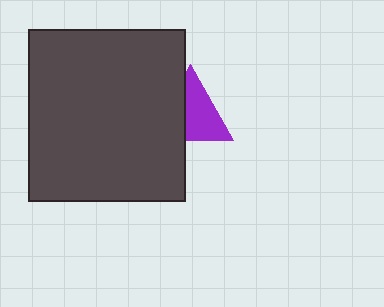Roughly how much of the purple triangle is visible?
About half of it is visible (roughly 60%).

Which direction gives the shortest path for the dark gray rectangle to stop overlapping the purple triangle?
Moving left gives the shortest separation.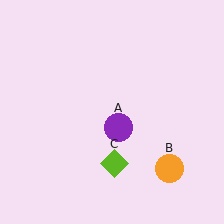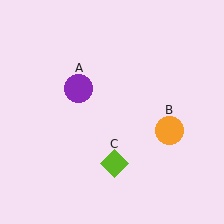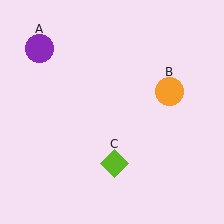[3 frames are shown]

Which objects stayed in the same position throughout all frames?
Lime diamond (object C) remained stationary.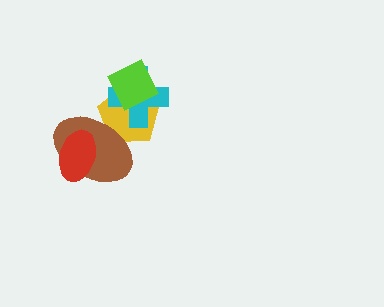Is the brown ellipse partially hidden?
Yes, it is partially covered by another shape.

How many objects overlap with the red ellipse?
1 object overlaps with the red ellipse.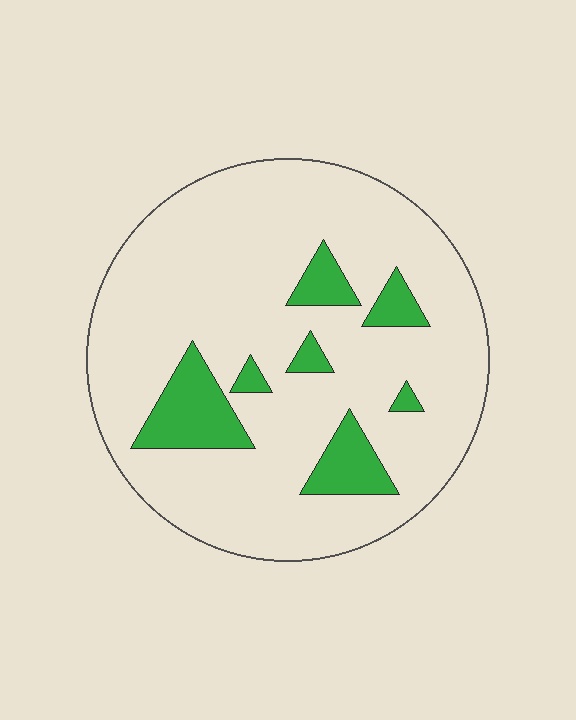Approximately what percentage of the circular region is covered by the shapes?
Approximately 15%.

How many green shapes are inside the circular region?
7.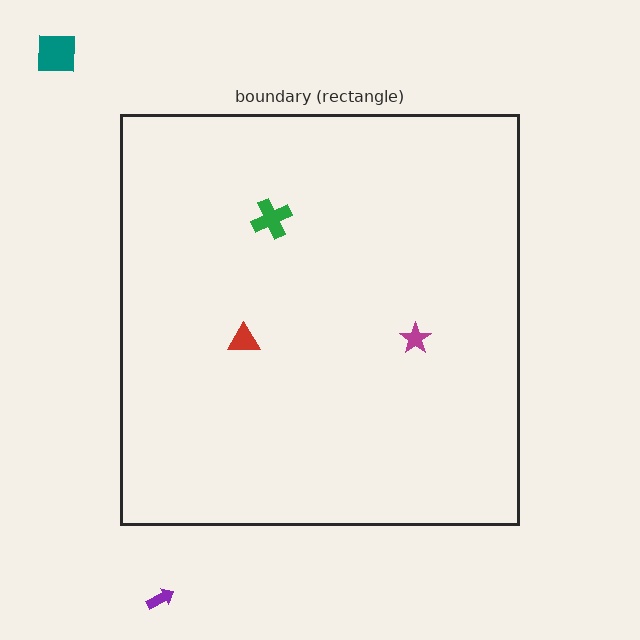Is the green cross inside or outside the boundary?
Inside.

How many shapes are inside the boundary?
3 inside, 2 outside.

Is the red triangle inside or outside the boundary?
Inside.